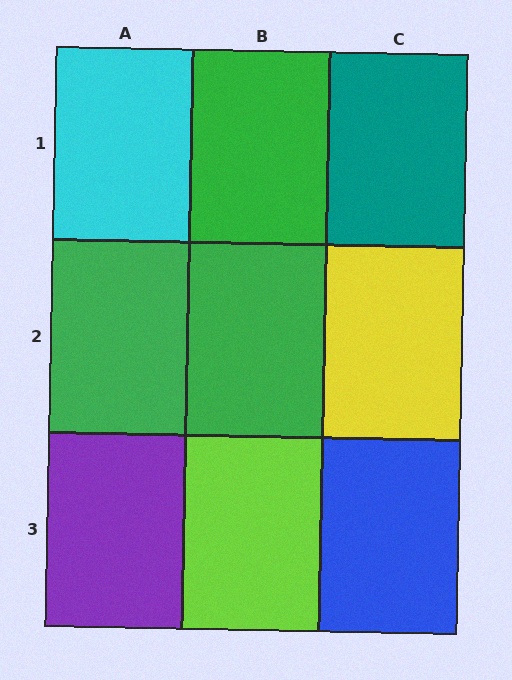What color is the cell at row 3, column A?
Purple.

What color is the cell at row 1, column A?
Cyan.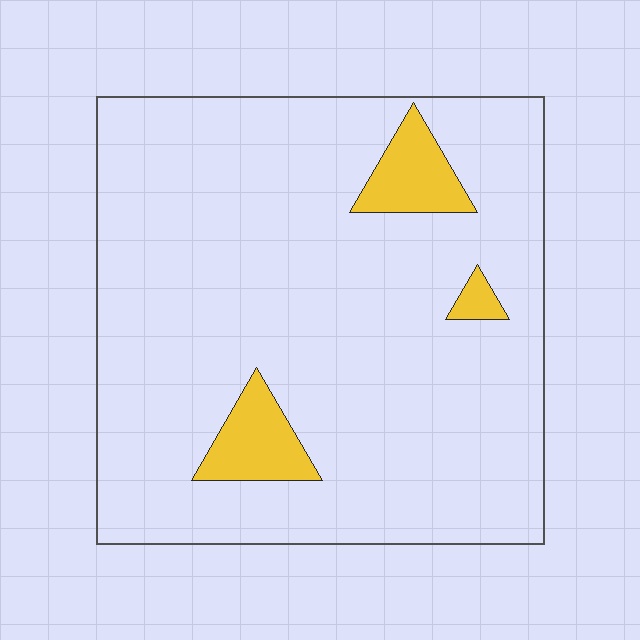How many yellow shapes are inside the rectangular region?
3.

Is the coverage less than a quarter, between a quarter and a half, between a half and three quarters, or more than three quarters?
Less than a quarter.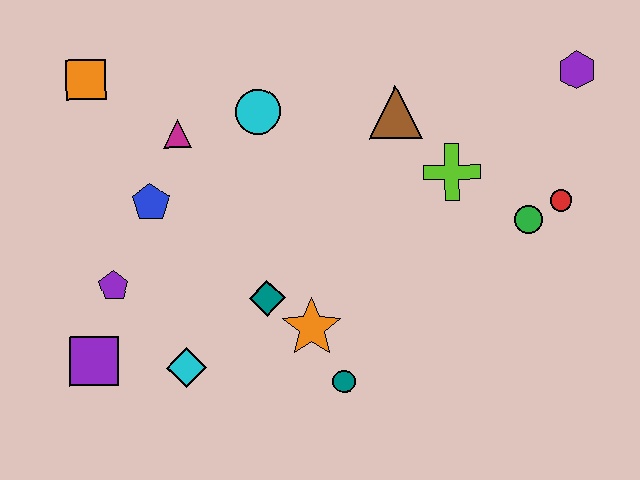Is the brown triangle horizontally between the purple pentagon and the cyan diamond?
No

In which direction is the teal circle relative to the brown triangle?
The teal circle is below the brown triangle.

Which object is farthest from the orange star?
The purple hexagon is farthest from the orange star.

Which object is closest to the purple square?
The purple pentagon is closest to the purple square.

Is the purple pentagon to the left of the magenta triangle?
Yes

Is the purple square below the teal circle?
No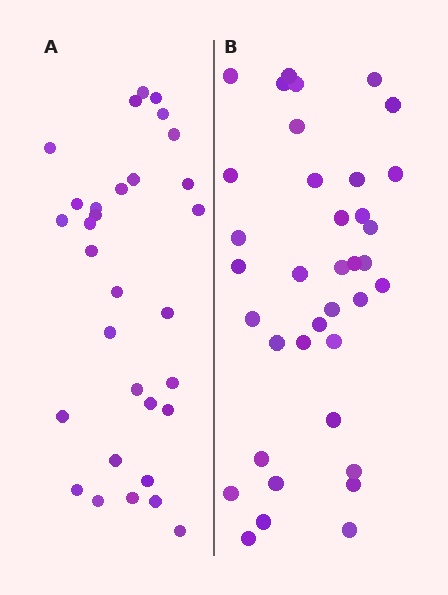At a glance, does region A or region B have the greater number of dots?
Region B (the right region) has more dots.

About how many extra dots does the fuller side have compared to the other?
Region B has about 6 more dots than region A.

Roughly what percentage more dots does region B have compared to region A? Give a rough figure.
About 20% more.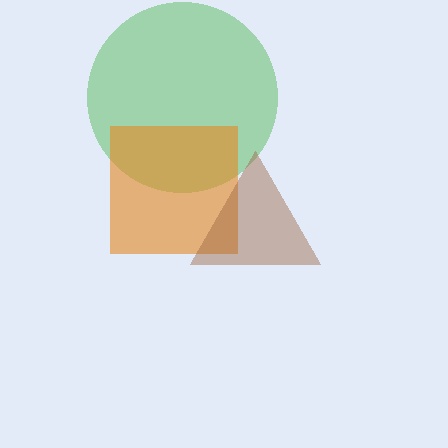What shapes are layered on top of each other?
The layered shapes are: a green circle, an orange square, a brown triangle.